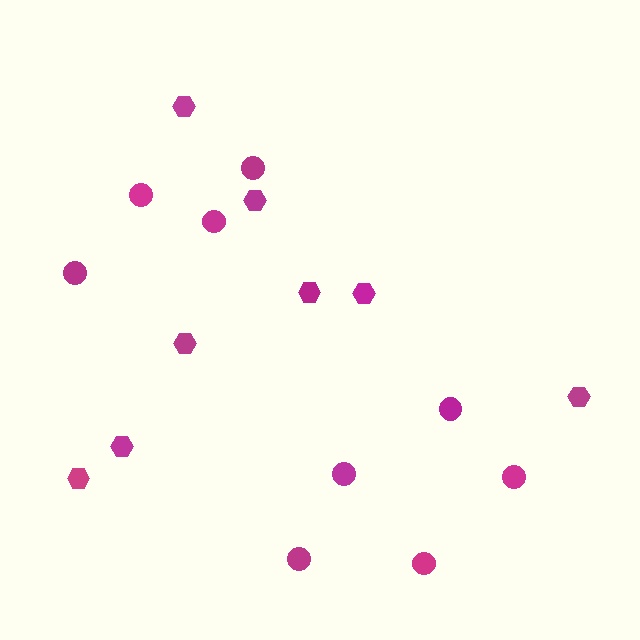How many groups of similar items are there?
There are 2 groups: one group of circles (9) and one group of hexagons (8).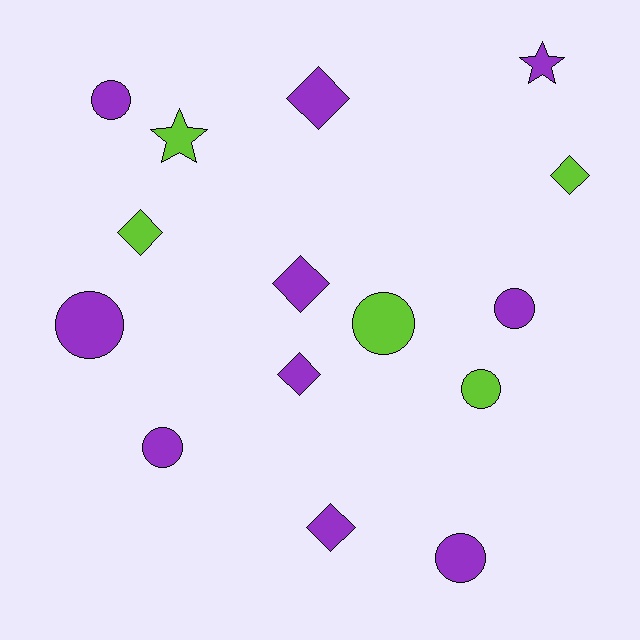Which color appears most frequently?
Purple, with 10 objects.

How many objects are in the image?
There are 15 objects.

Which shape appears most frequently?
Circle, with 7 objects.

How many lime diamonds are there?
There are 2 lime diamonds.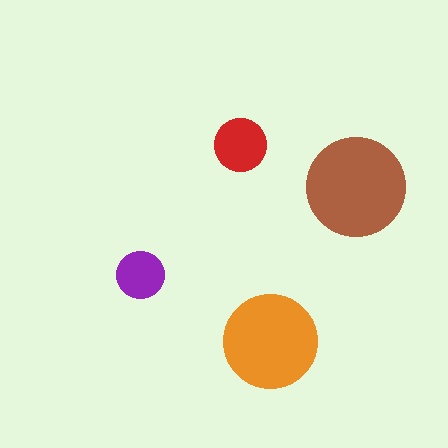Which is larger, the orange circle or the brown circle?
The brown one.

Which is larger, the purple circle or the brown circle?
The brown one.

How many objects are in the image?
There are 4 objects in the image.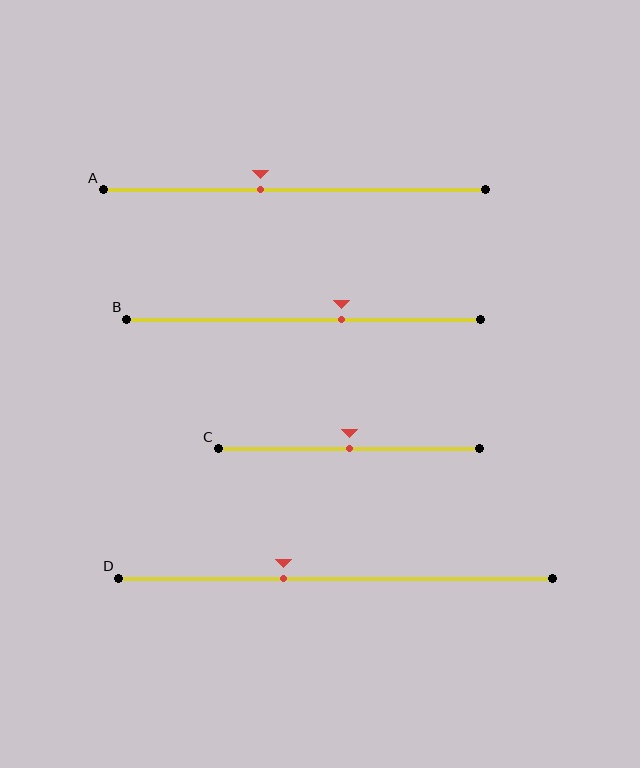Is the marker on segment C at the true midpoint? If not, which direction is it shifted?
Yes, the marker on segment C is at the true midpoint.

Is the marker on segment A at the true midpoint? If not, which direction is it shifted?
No, the marker on segment A is shifted to the left by about 9% of the segment length.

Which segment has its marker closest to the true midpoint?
Segment C has its marker closest to the true midpoint.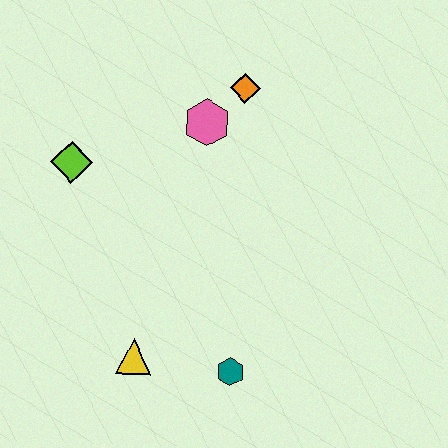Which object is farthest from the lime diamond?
The teal hexagon is farthest from the lime diamond.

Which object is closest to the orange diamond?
The pink hexagon is closest to the orange diamond.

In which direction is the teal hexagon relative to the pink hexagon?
The teal hexagon is below the pink hexagon.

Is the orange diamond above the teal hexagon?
Yes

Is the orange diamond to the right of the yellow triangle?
Yes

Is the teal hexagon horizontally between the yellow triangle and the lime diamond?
No